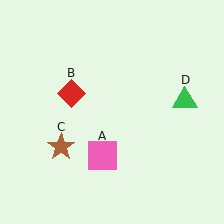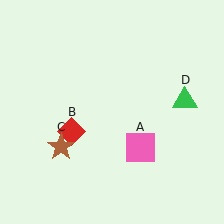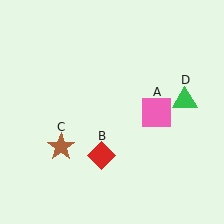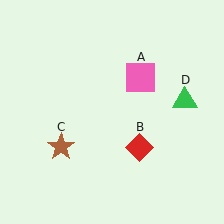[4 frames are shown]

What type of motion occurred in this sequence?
The pink square (object A), red diamond (object B) rotated counterclockwise around the center of the scene.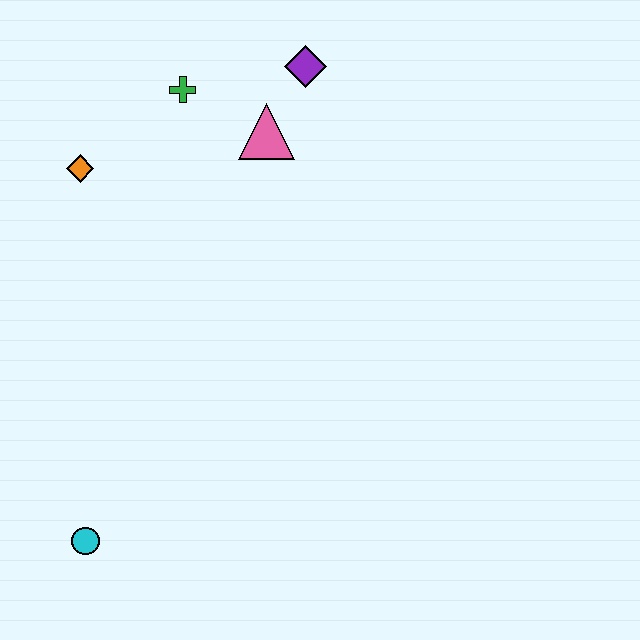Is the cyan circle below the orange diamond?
Yes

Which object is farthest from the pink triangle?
The cyan circle is farthest from the pink triangle.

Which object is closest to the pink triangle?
The purple diamond is closest to the pink triangle.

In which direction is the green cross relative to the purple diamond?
The green cross is to the left of the purple diamond.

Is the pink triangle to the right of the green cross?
Yes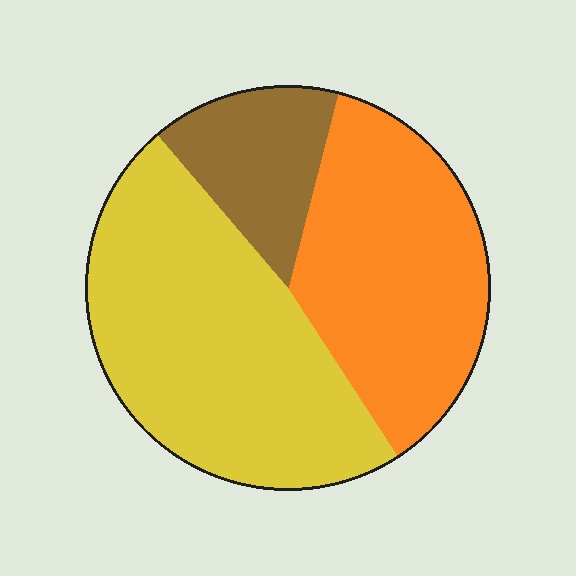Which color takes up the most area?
Yellow, at roughly 50%.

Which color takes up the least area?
Brown, at roughly 15%.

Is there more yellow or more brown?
Yellow.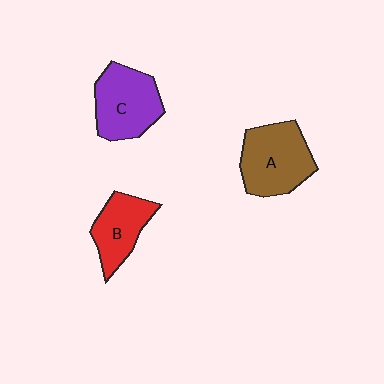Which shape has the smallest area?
Shape B (red).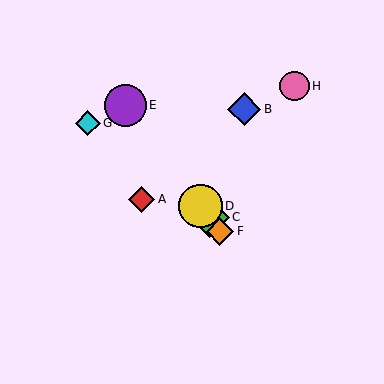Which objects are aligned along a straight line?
Objects C, D, E, F are aligned along a straight line.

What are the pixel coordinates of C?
Object C is at (209, 217).